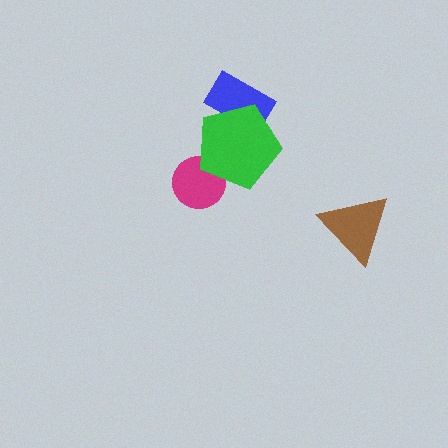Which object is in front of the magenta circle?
The green pentagon is in front of the magenta circle.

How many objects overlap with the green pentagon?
2 objects overlap with the green pentagon.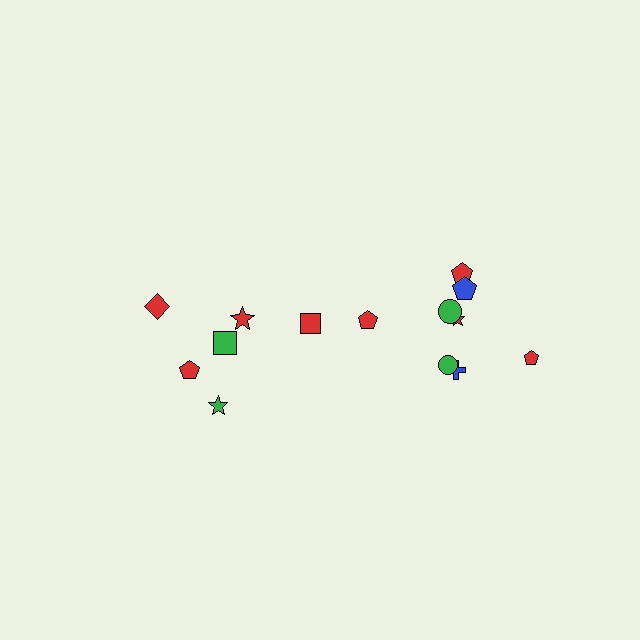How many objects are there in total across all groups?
There are 14 objects.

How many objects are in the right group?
There are 8 objects.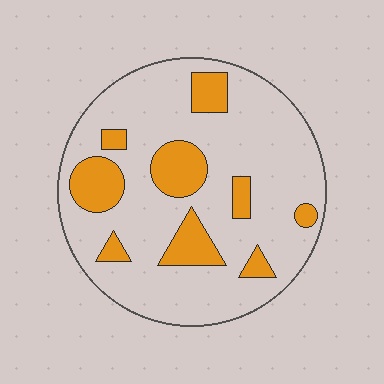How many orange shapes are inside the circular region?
9.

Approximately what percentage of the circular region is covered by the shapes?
Approximately 20%.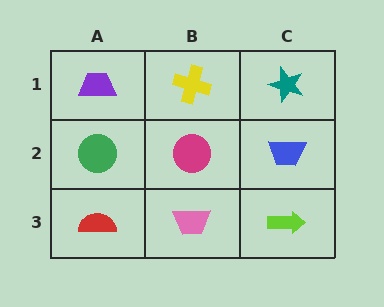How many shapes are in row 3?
3 shapes.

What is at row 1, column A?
A purple trapezoid.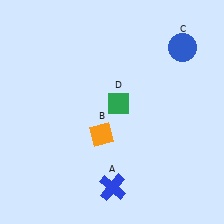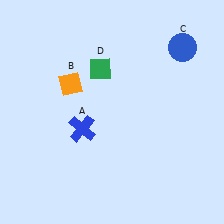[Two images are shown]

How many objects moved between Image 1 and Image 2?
3 objects moved between the two images.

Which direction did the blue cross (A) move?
The blue cross (A) moved up.